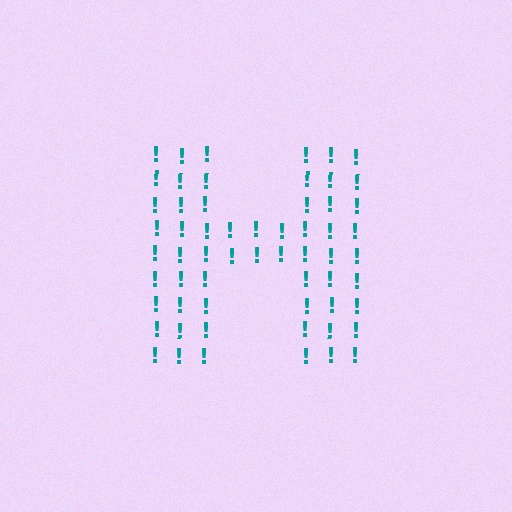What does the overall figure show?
The overall figure shows the letter H.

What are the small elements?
The small elements are exclamation marks.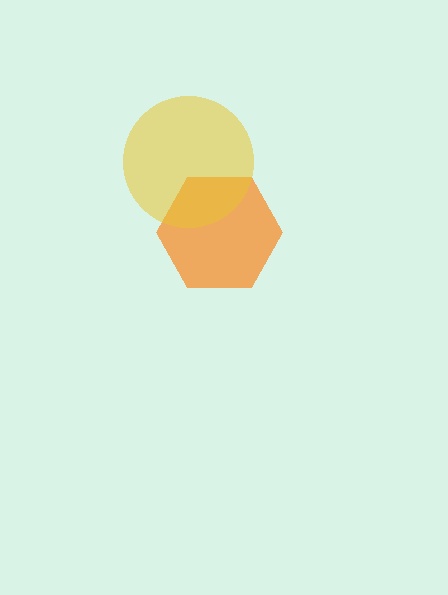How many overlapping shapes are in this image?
There are 2 overlapping shapes in the image.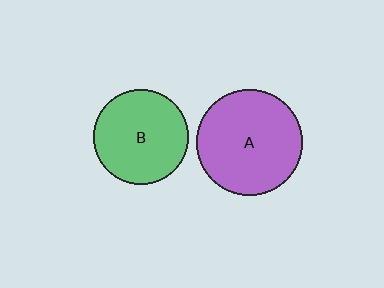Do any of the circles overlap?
No, none of the circles overlap.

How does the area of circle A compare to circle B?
Approximately 1.2 times.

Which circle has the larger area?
Circle A (purple).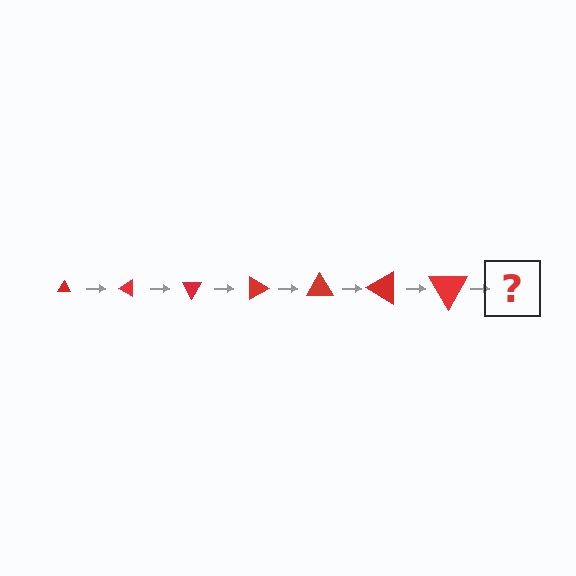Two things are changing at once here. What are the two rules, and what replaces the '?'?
The two rules are that the triangle grows larger each step and it rotates 30 degrees each step. The '?' should be a triangle, larger than the previous one and rotated 210 degrees from the start.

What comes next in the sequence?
The next element should be a triangle, larger than the previous one and rotated 210 degrees from the start.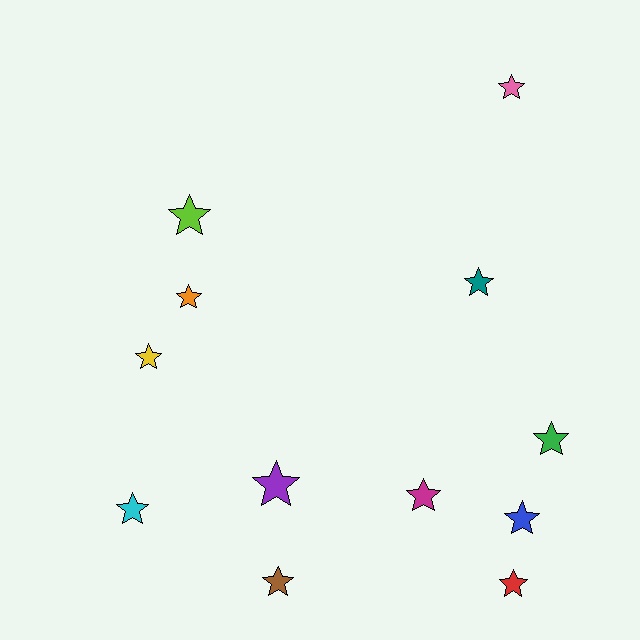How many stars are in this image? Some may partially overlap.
There are 12 stars.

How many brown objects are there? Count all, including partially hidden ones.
There is 1 brown object.